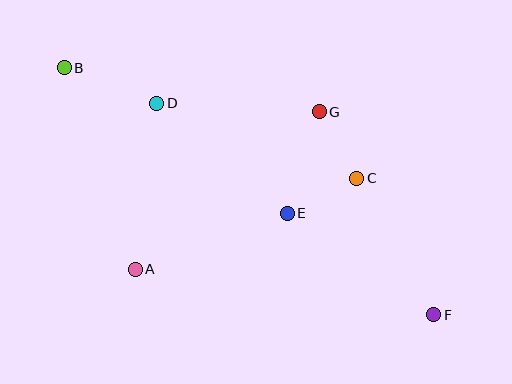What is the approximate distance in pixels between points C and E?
The distance between C and E is approximately 78 pixels.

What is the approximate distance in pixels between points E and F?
The distance between E and F is approximately 178 pixels.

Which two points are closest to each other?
Points C and G are closest to each other.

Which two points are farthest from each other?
Points B and F are farthest from each other.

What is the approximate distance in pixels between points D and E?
The distance between D and E is approximately 171 pixels.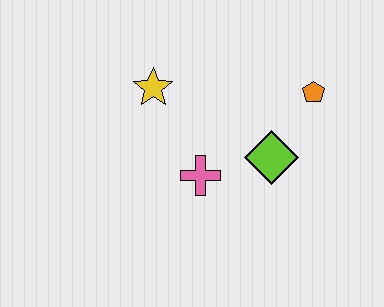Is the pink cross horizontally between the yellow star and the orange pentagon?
Yes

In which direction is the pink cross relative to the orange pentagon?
The pink cross is to the left of the orange pentagon.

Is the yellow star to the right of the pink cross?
No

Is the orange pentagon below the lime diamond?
No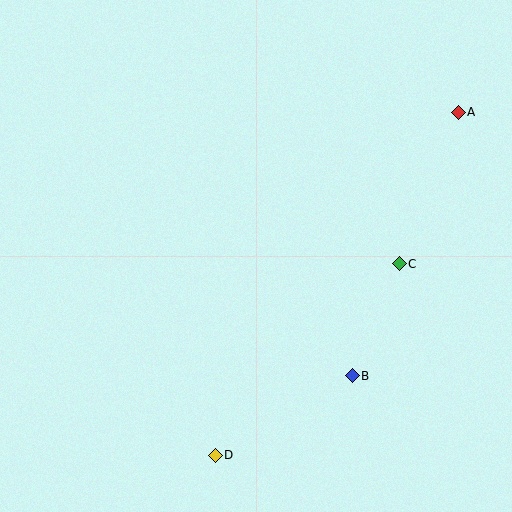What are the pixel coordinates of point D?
Point D is at (215, 455).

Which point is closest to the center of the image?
Point C at (399, 264) is closest to the center.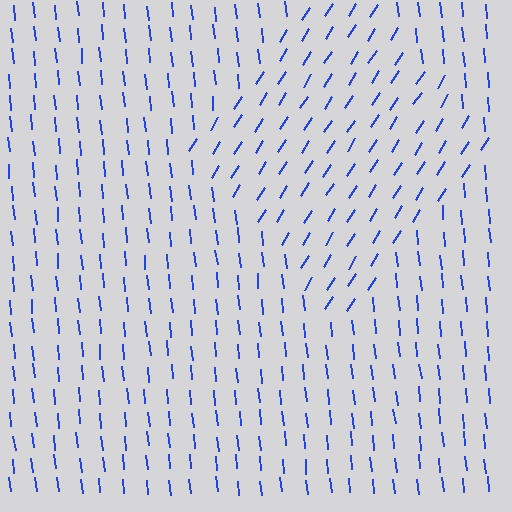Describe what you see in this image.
The image is filled with small blue line segments. A diamond region in the image has lines oriented differently from the surrounding lines, creating a visible texture boundary.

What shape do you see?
I see a diamond.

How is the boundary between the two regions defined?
The boundary is defined purely by a change in line orientation (approximately 38 degrees difference). All lines are the same color and thickness.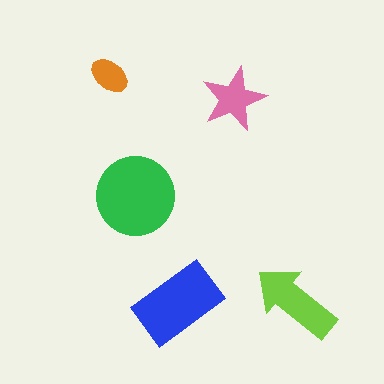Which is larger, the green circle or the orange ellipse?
The green circle.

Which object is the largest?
The green circle.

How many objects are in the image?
There are 5 objects in the image.